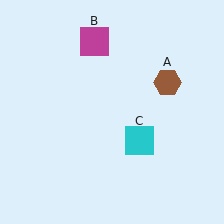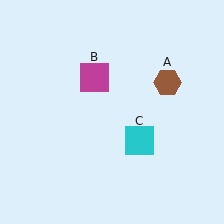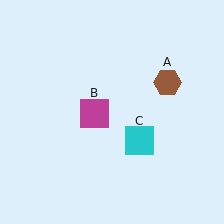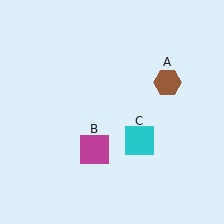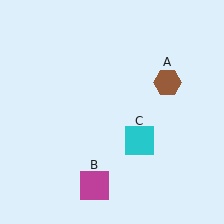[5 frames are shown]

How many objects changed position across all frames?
1 object changed position: magenta square (object B).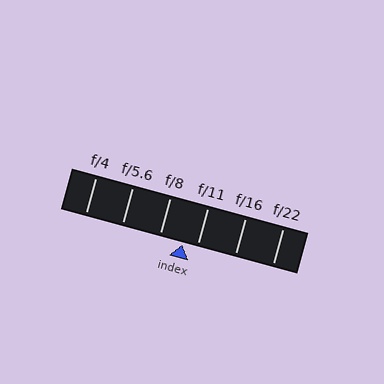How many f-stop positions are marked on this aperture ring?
There are 6 f-stop positions marked.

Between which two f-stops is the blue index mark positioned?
The index mark is between f/8 and f/11.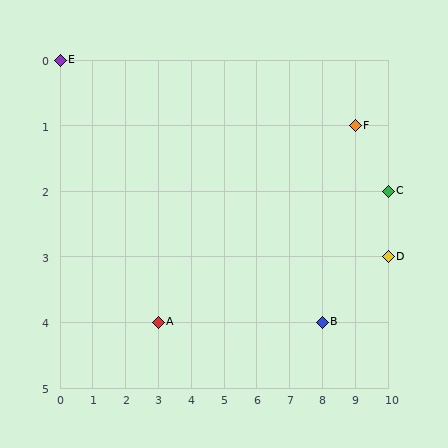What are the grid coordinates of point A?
Point A is at grid coordinates (3, 4).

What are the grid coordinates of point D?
Point D is at grid coordinates (10, 3).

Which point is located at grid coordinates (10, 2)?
Point C is at (10, 2).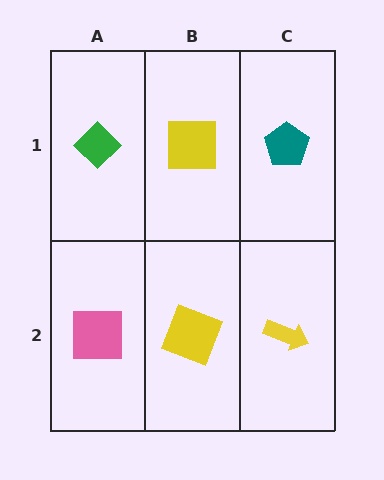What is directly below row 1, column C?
A yellow arrow.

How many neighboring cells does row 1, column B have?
3.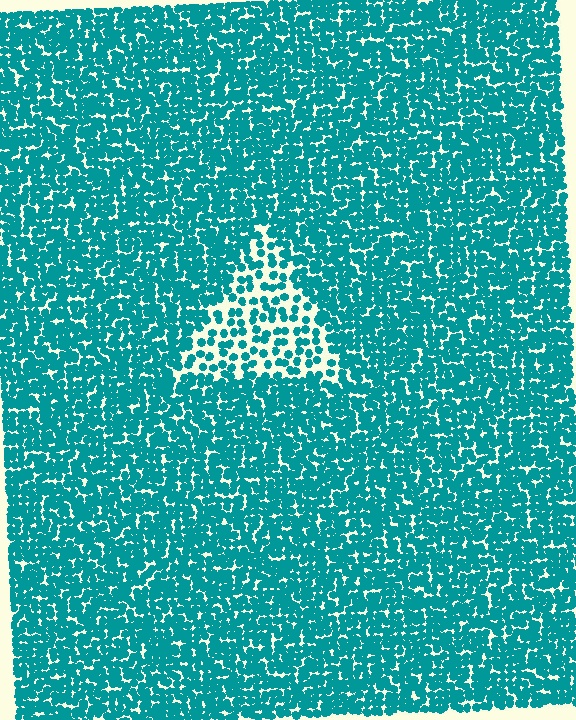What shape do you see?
I see a triangle.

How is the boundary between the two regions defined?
The boundary is defined by a change in element density (approximately 2.2x ratio). All elements are the same color, size, and shape.